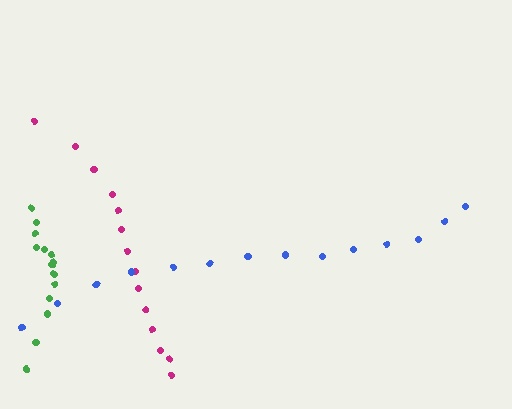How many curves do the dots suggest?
There are 3 distinct paths.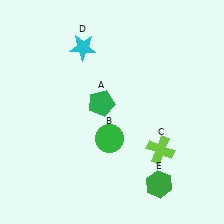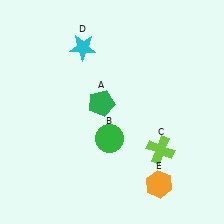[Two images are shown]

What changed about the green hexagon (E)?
In Image 1, E is green. In Image 2, it changed to orange.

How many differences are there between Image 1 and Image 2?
There is 1 difference between the two images.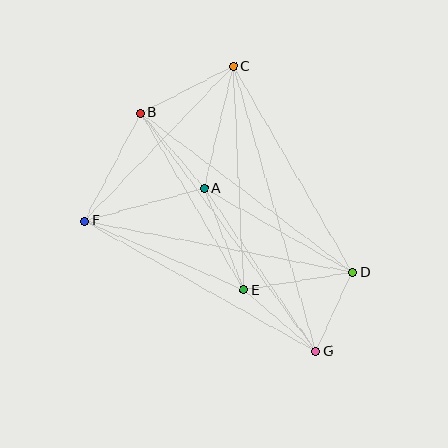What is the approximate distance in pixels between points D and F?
The distance between D and F is approximately 273 pixels.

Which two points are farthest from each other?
Points C and G are farthest from each other.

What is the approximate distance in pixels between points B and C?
The distance between B and C is approximately 104 pixels.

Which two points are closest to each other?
Points D and G are closest to each other.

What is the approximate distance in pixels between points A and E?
The distance between A and E is approximately 109 pixels.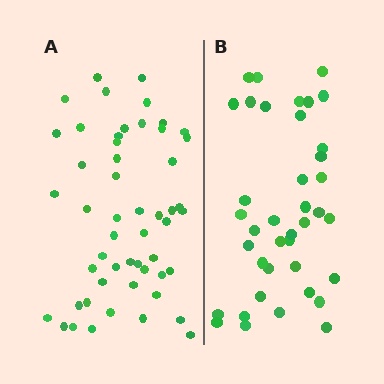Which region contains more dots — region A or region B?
Region A (the left region) has more dots.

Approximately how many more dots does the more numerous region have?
Region A has approximately 15 more dots than region B.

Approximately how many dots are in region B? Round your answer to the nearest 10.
About 40 dots. (The exact count is 39, which rounds to 40.)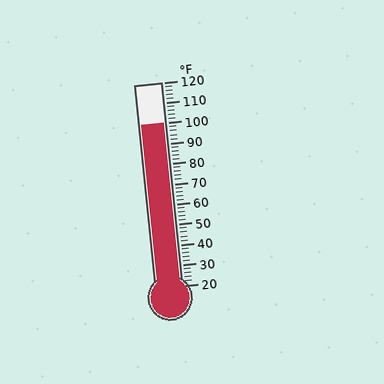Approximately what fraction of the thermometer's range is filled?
The thermometer is filled to approximately 80% of its range.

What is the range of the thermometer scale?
The thermometer scale ranges from 20°F to 120°F.